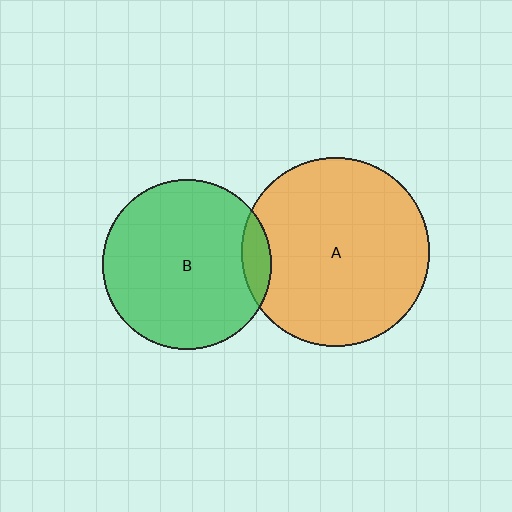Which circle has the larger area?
Circle A (orange).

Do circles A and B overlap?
Yes.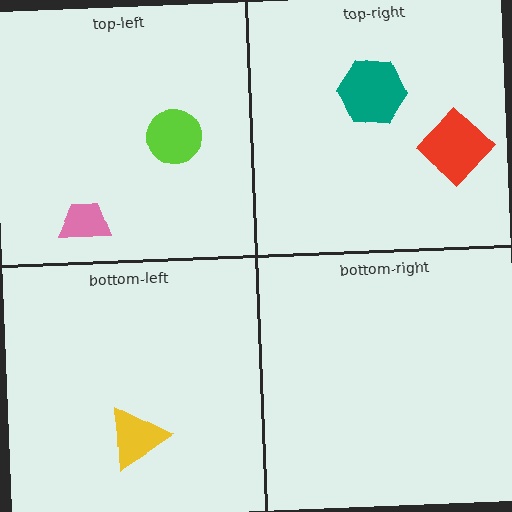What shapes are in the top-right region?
The teal hexagon, the red diamond.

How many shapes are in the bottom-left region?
1.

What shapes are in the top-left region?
The pink trapezoid, the lime circle.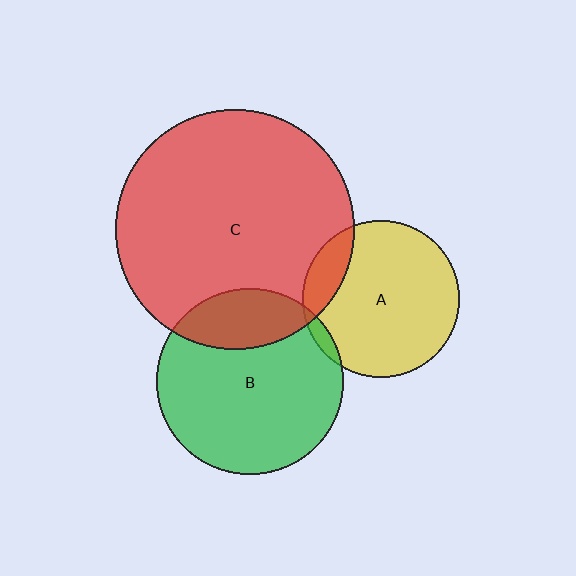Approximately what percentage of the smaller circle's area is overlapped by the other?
Approximately 20%.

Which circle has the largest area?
Circle C (red).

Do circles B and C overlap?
Yes.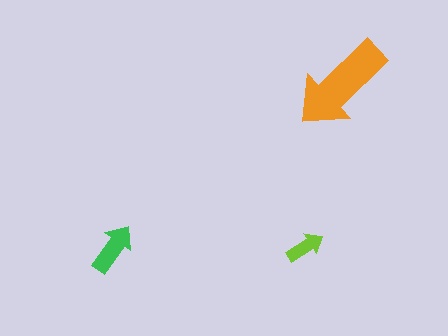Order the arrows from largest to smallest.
the orange one, the green one, the lime one.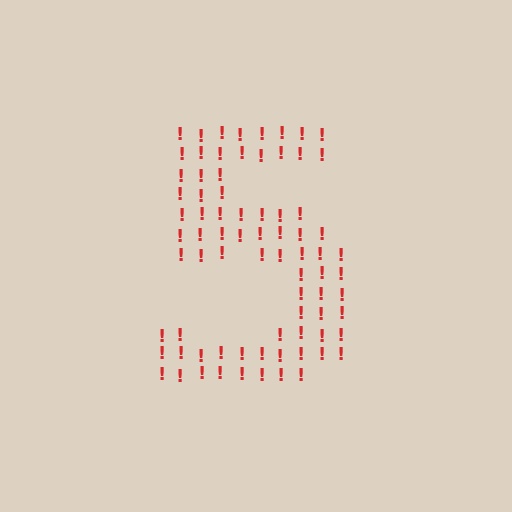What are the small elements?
The small elements are exclamation marks.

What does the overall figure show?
The overall figure shows the digit 5.